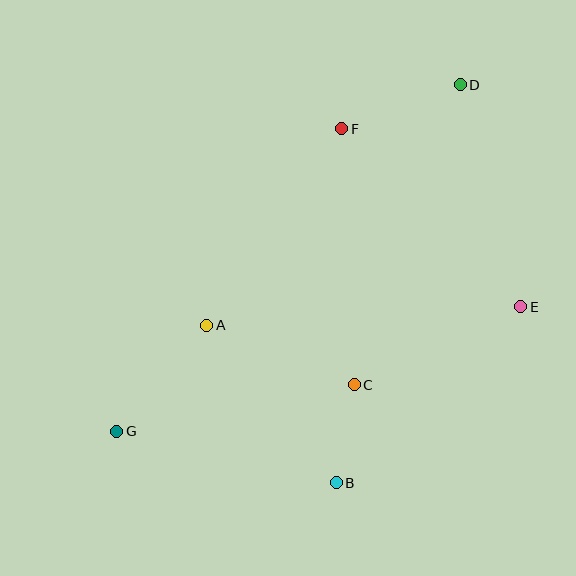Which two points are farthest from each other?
Points D and G are farthest from each other.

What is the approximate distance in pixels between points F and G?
The distance between F and G is approximately 377 pixels.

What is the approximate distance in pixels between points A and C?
The distance between A and C is approximately 159 pixels.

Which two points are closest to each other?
Points B and C are closest to each other.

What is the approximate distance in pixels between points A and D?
The distance between A and D is approximately 349 pixels.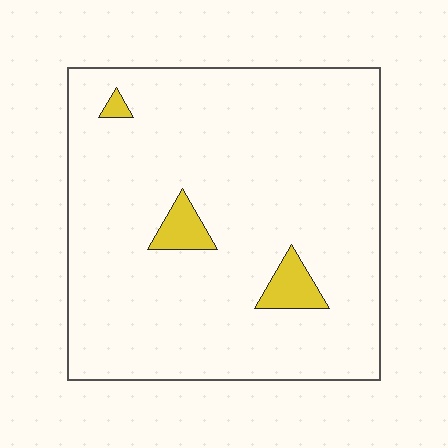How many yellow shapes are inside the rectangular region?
3.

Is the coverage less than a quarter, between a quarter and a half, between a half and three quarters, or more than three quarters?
Less than a quarter.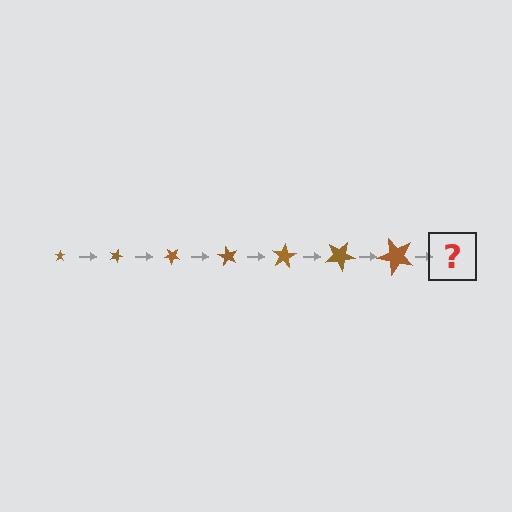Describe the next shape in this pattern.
It should be a star, larger than the previous one and rotated 140 degrees from the start.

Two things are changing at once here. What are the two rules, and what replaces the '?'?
The two rules are that the star grows larger each step and it rotates 20 degrees each step. The '?' should be a star, larger than the previous one and rotated 140 degrees from the start.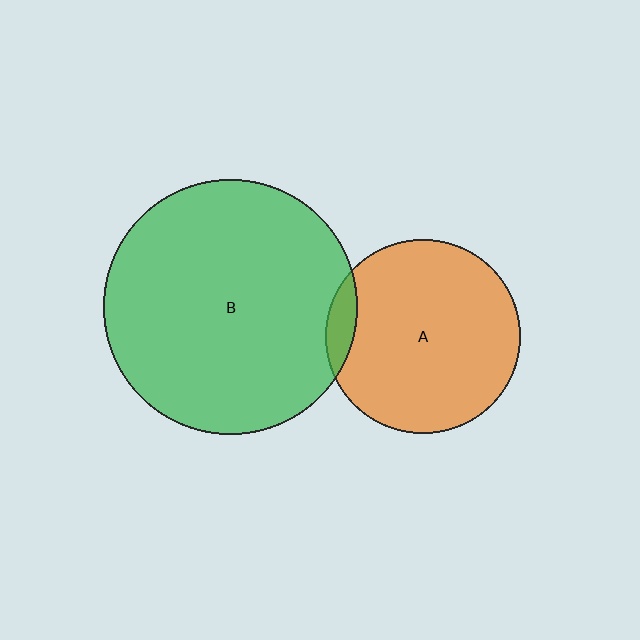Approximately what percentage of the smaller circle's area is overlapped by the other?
Approximately 10%.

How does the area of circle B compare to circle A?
Approximately 1.7 times.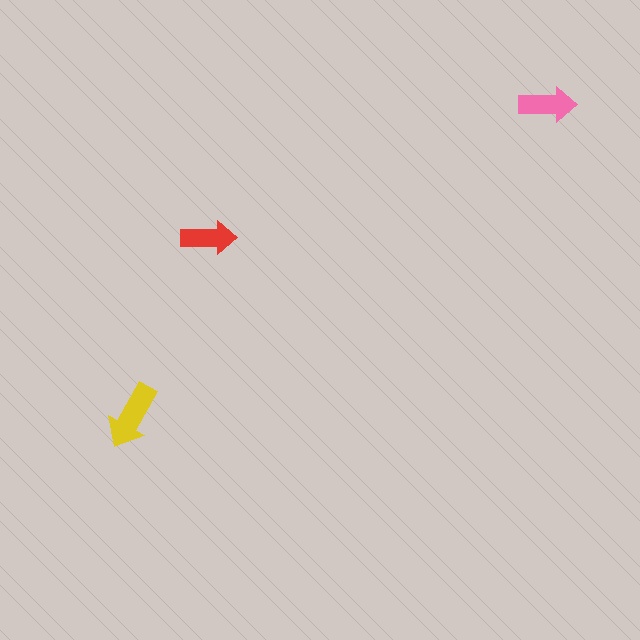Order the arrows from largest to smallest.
the yellow one, the pink one, the red one.